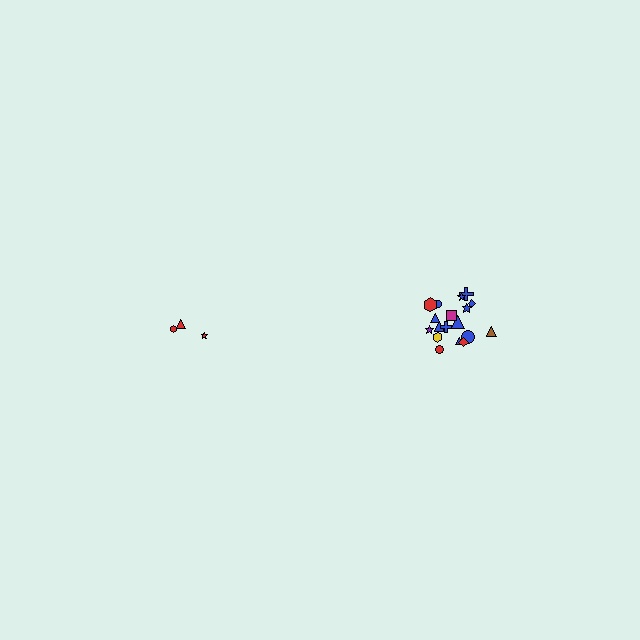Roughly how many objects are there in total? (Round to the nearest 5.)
Roughly 20 objects in total.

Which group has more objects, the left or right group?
The right group.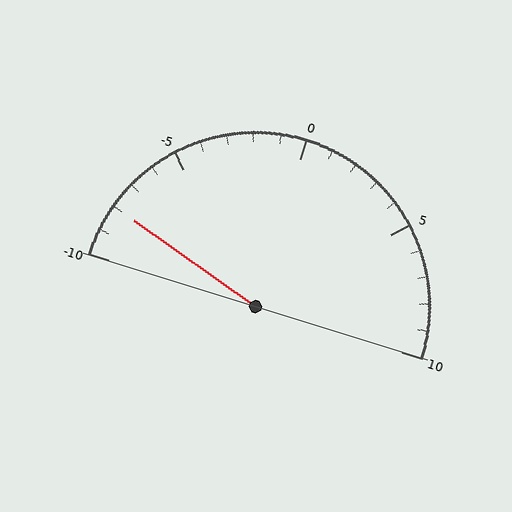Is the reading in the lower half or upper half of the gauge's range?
The reading is in the lower half of the range (-10 to 10).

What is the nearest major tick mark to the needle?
The nearest major tick mark is -10.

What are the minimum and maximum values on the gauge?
The gauge ranges from -10 to 10.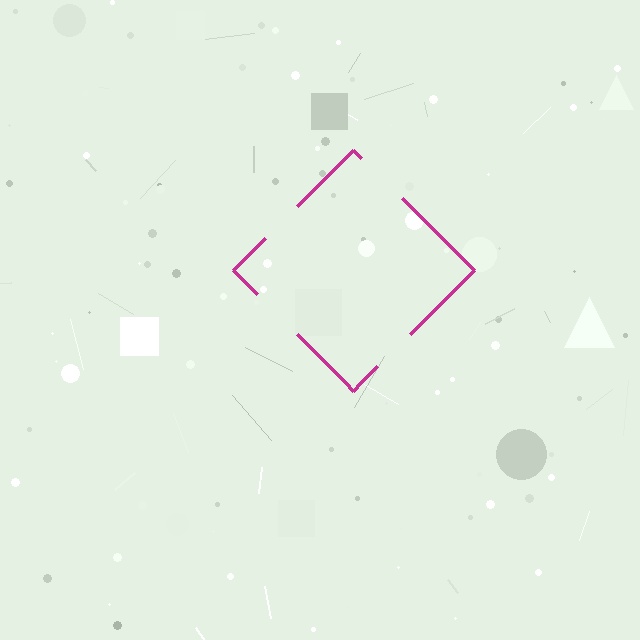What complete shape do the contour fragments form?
The contour fragments form a diamond.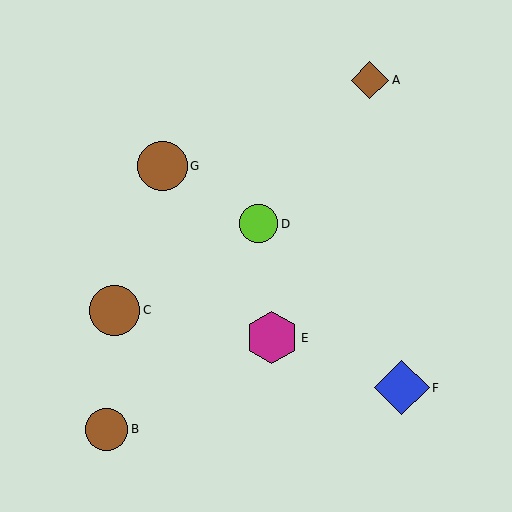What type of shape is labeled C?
Shape C is a brown circle.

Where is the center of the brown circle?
The center of the brown circle is at (107, 429).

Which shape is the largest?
The blue diamond (labeled F) is the largest.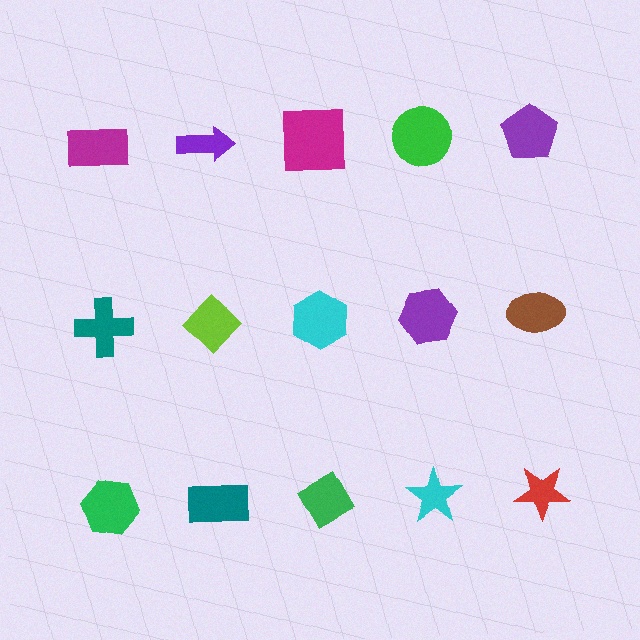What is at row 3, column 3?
A green diamond.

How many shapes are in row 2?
5 shapes.